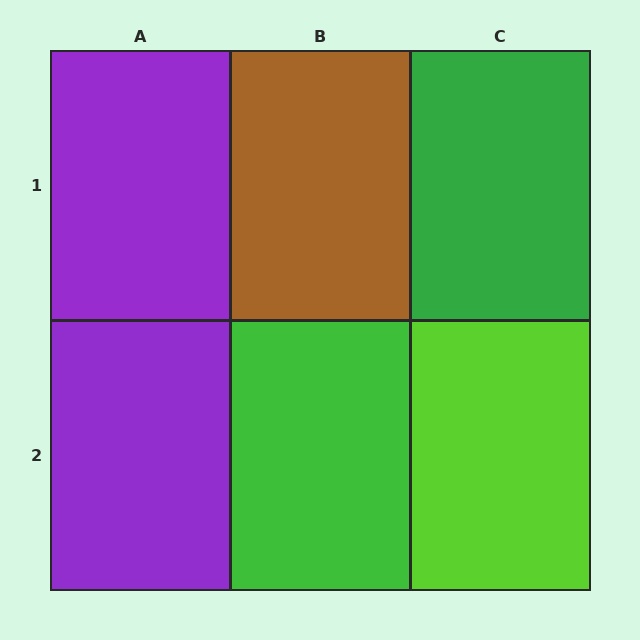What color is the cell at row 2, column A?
Purple.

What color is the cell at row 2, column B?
Green.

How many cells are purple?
2 cells are purple.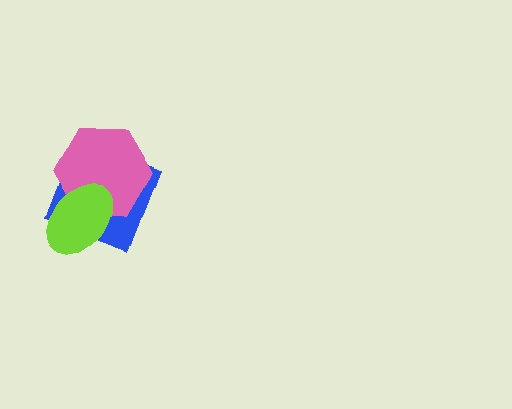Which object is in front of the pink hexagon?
The lime ellipse is in front of the pink hexagon.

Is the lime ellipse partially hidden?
No, no other shape covers it.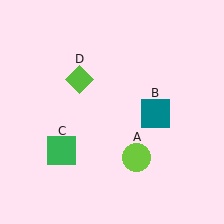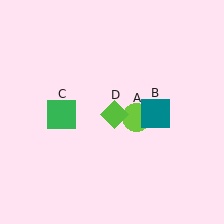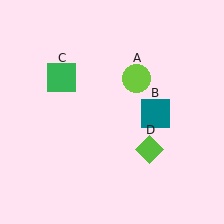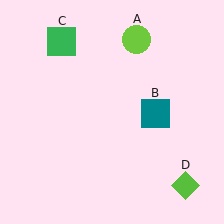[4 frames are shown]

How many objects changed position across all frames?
3 objects changed position: lime circle (object A), green square (object C), lime diamond (object D).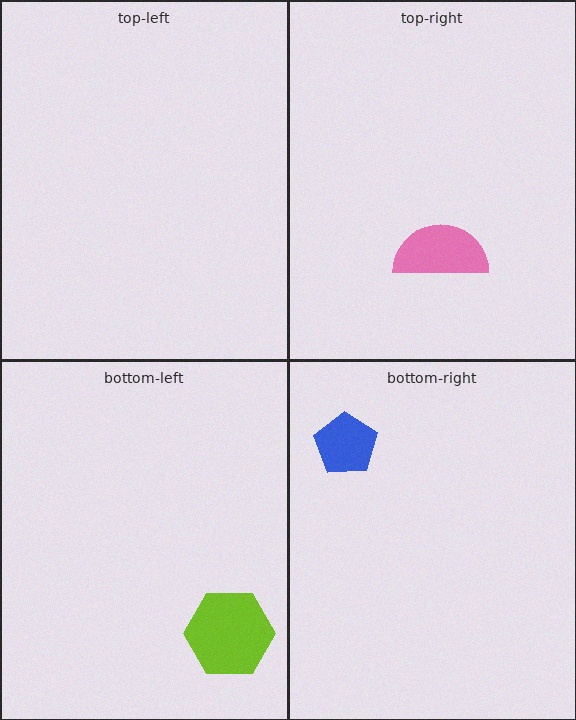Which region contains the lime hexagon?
The bottom-left region.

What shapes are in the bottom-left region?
The lime hexagon.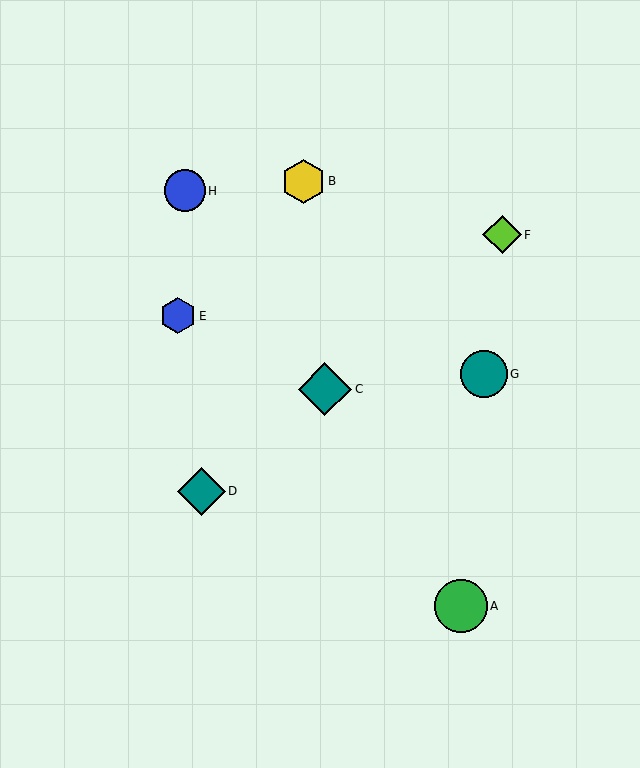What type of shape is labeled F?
Shape F is a lime diamond.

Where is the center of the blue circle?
The center of the blue circle is at (185, 191).